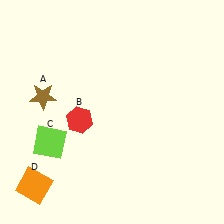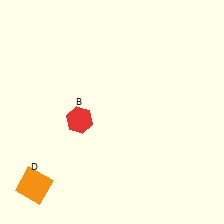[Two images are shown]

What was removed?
The brown star (A), the lime square (C) were removed in Image 2.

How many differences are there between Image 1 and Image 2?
There are 2 differences between the two images.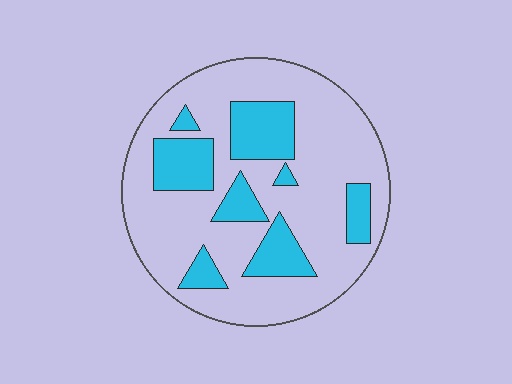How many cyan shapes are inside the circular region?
8.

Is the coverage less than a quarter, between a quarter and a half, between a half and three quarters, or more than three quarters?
Between a quarter and a half.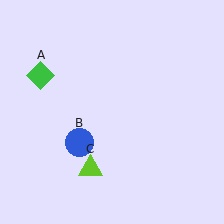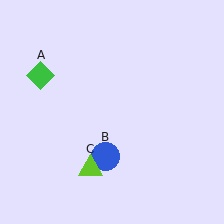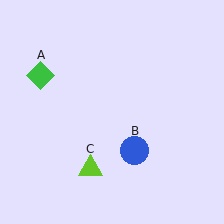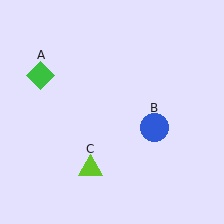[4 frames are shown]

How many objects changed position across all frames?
1 object changed position: blue circle (object B).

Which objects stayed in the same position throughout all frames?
Green diamond (object A) and lime triangle (object C) remained stationary.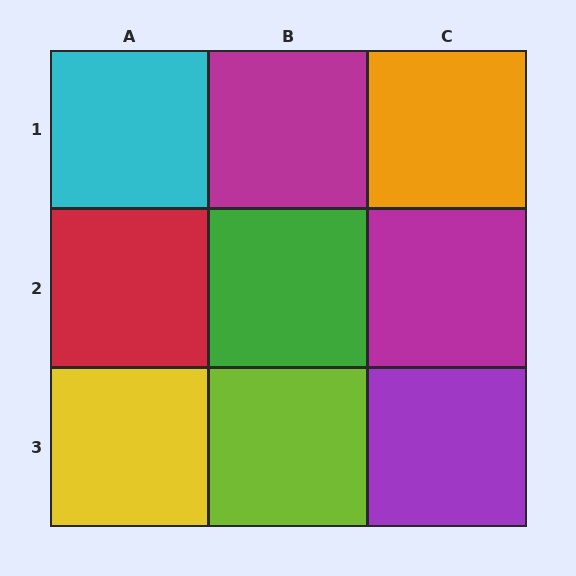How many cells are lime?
1 cell is lime.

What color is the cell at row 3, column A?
Yellow.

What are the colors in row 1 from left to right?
Cyan, magenta, orange.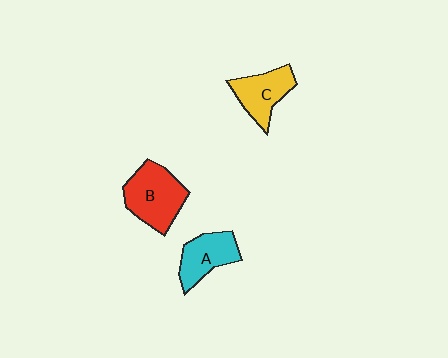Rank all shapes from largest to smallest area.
From largest to smallest: B (red), C (yellow), A (cyan).